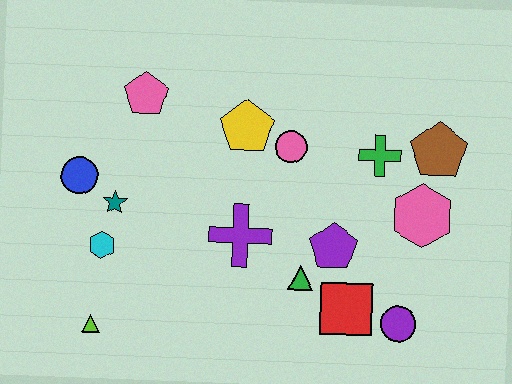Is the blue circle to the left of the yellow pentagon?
Yes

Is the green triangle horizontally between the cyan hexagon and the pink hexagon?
Yes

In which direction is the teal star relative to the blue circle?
The teal star is to the right of the blue circle.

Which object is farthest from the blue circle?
The brown pentagon is farthest from the blue circle.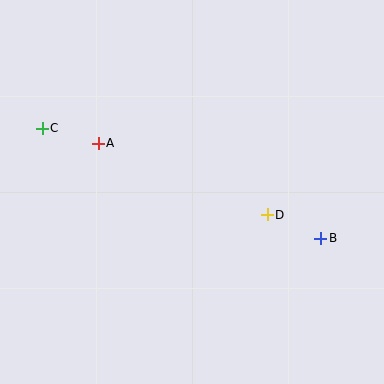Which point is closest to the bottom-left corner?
Point C is closest to the bottom-left corner.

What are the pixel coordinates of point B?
Point B is at (321, 238).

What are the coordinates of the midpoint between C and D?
The midpoint between C and D is at (155, 171).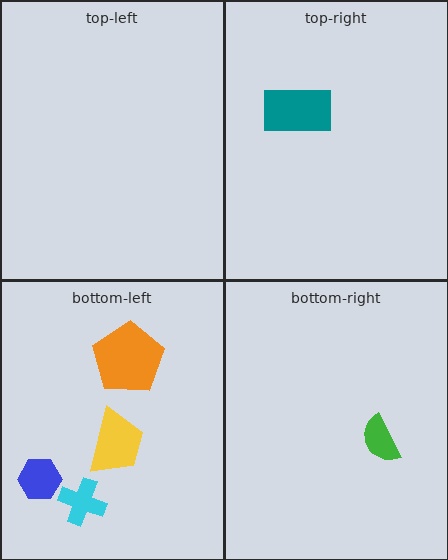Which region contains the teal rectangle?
The top-right region.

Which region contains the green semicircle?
The bottom-right region.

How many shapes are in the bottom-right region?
1.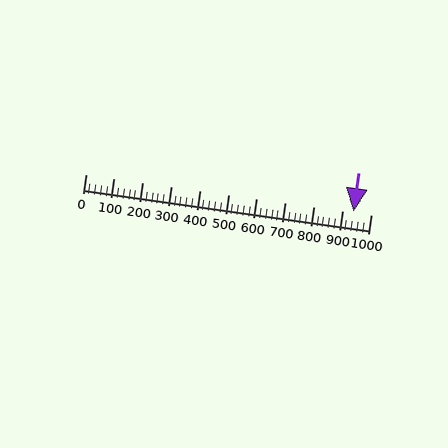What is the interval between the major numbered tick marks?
The major tick marks are spaced 100 units apart.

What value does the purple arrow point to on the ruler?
The purple arrow points to approximately 941.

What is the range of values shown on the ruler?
The ruler shows values from 0 to 1000.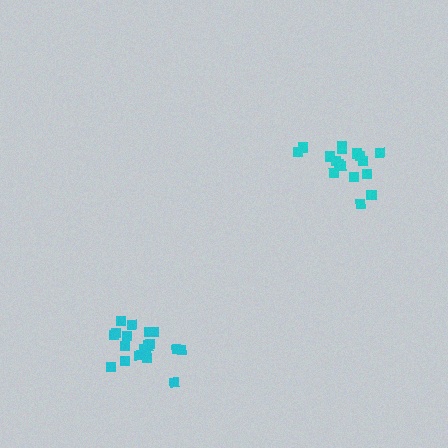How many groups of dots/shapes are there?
There are 2 groups.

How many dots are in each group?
Group 1: 18 dots, Group 2: 17 dots (35 total).